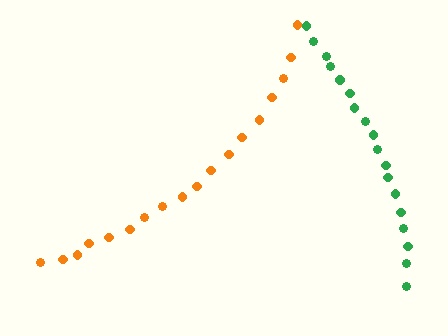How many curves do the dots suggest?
There are 2 distinct paths.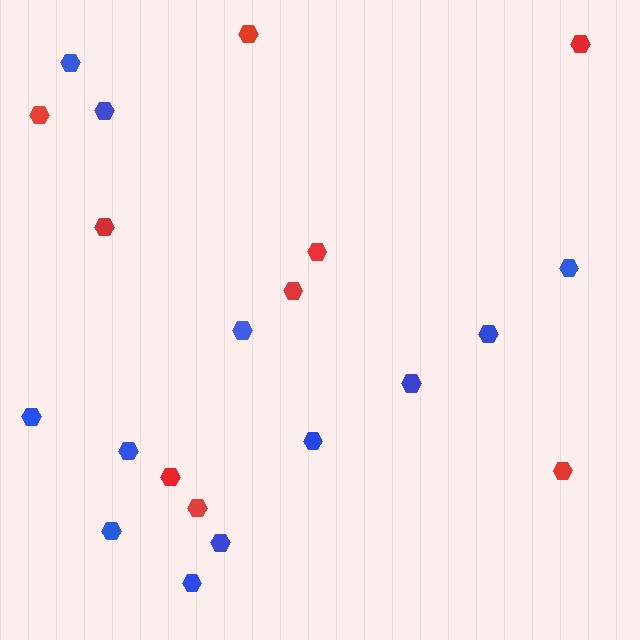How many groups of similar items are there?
There are 2 groups: one group of red hexagons (9) and one group of blue hexagons (12).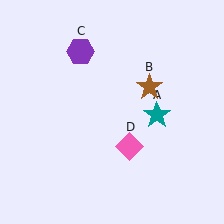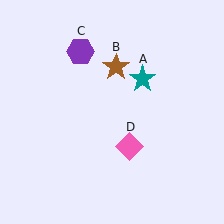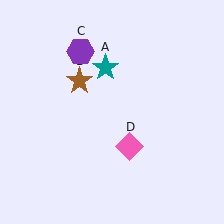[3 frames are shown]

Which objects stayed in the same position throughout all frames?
Purple hexagon (object C) and pink diamond (object D) remained stationary.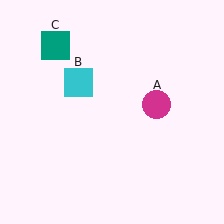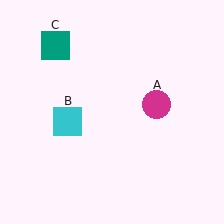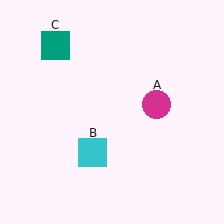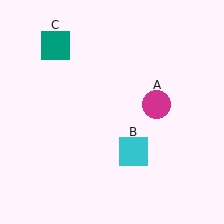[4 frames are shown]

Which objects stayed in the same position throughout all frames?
Magenta circle (object A) and teal square (object C) remained stationary.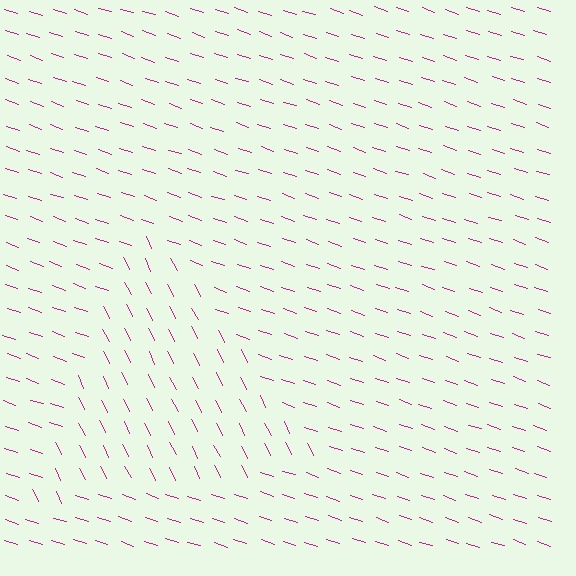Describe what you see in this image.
The image is filled with small magenta line segments. A triangle region in the image has lines oriented differently from the surrounding lines, creating a visible texture boundary.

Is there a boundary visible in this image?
Yes, there is a texture boundary formed by a change in line orientation.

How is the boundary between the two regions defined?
The boundary is defined purely by a change in line orientation (approximately 45 degrees difference). All lines are the same color and thickness.